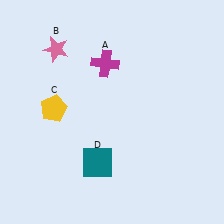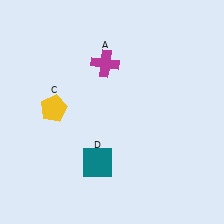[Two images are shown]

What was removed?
The pink star (B) was removed in Image 2.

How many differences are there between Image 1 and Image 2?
There is 1 difference between the two images.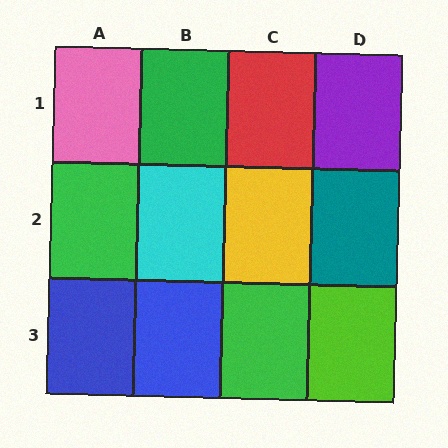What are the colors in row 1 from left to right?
Pink, green, red, purple.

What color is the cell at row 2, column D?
Teal.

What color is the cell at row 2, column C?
Yellow.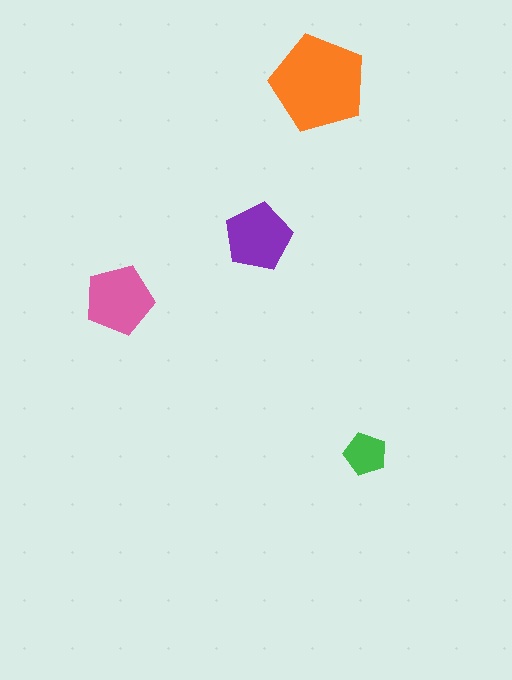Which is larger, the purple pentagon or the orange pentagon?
The orange one.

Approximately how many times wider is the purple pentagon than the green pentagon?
About 1.5 times wider.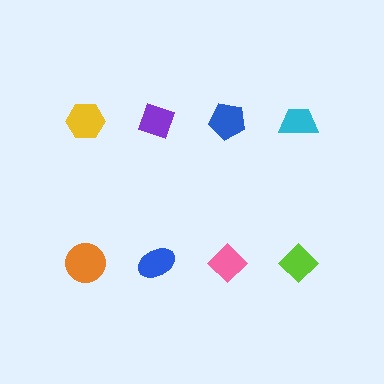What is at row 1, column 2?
A purple diamond.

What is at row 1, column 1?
A yellow hexagon.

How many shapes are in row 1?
4 shapes.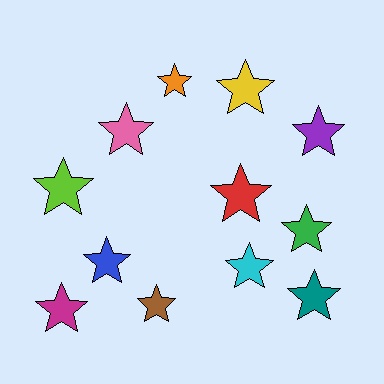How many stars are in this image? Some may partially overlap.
There are 12 stars.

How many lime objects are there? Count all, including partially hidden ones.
There is 1 lime object.